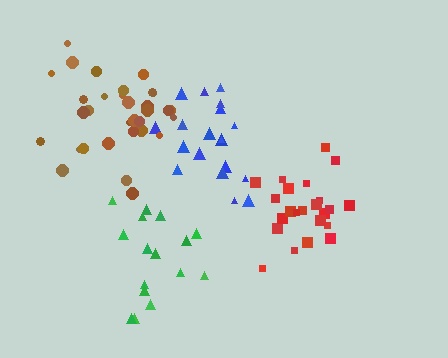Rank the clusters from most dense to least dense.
red, brown, blue, green.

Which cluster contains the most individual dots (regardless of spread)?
Brown (33).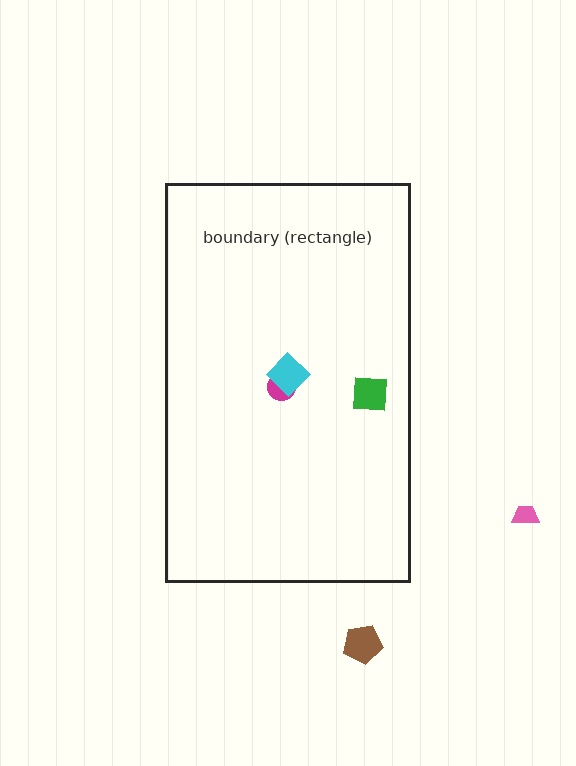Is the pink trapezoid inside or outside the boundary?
Outside.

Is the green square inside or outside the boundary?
Inside.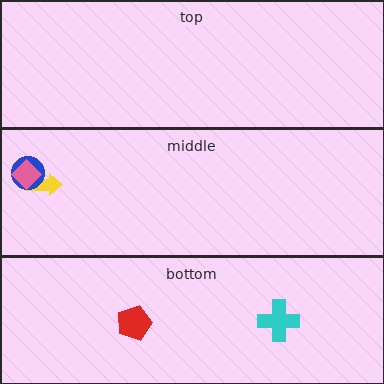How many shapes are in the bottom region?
2.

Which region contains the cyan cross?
The bottom region.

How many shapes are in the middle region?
3.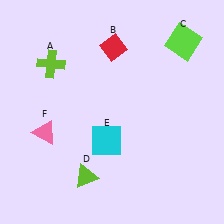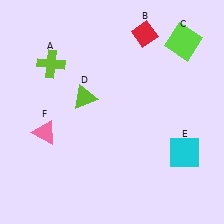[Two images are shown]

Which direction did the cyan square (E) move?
The cyan square (E) moved right.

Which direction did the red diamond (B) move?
The red diamond (B) moved right.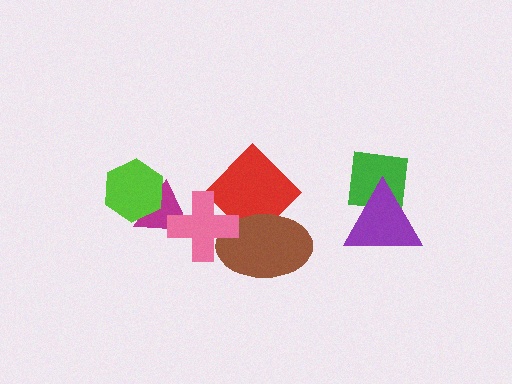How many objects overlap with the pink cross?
3 objects overlap with the pink cross.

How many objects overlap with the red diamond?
2 objects overlap with the red diamond.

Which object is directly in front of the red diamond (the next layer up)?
The brown ellipse is directly in front of the red diamond.